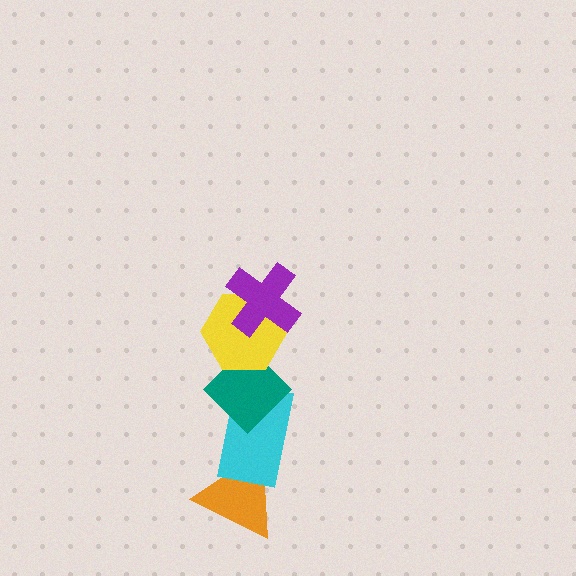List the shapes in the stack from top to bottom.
From top to bottom: the purple cross, the yellow hexagon, the teal diamond, the cyan rectangle, the orange triangle.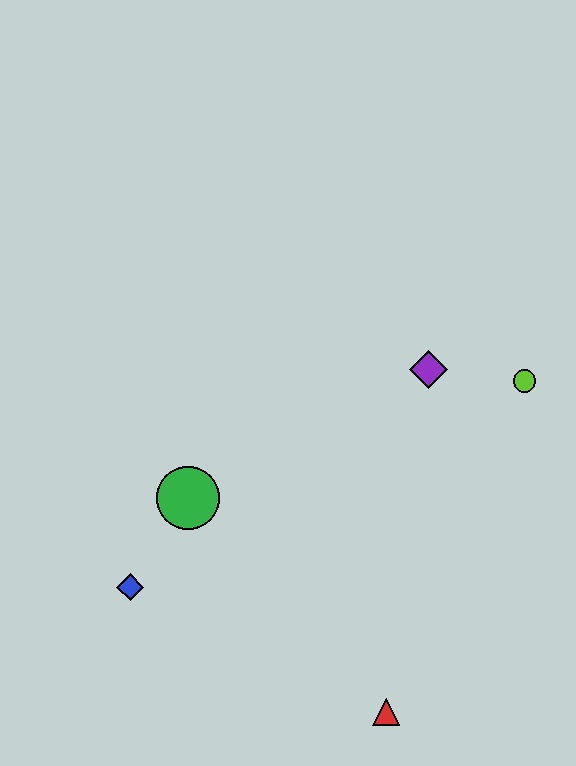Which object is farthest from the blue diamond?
The lime circle is farthest from the blue diamond.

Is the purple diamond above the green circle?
Yes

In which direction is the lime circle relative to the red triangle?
The lime circle is above the red triangle.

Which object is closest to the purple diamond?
The lime circle is closest to the purple diamond.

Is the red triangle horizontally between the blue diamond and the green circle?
No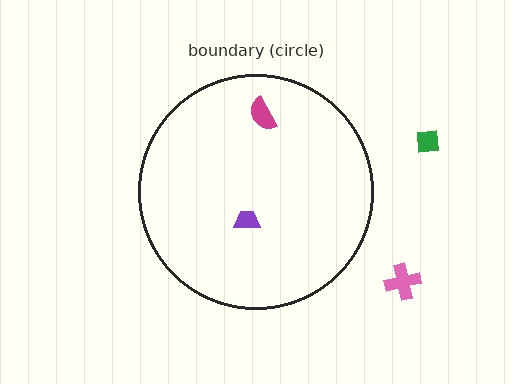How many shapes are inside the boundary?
2 inside, 2 outside.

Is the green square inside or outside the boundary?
Outside.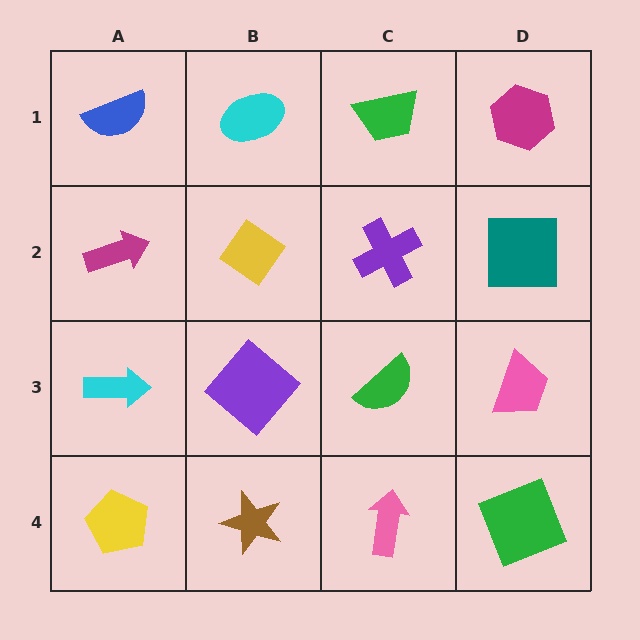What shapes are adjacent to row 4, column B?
A purple diamond (row 3, column B), a yellow pentagon (row 4, column A), a pink arrow (row 4, column C).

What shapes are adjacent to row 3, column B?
A yellow diamond (row 2, column B), a brown star (row 4, column B), a cyan arrow (row 3, column A), a green semicircle (row 3, column C).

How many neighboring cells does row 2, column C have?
4.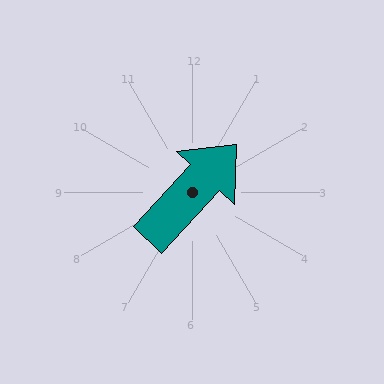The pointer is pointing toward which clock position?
Roughly 1 o'clock.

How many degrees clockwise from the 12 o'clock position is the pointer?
Approximately 43 degrees.